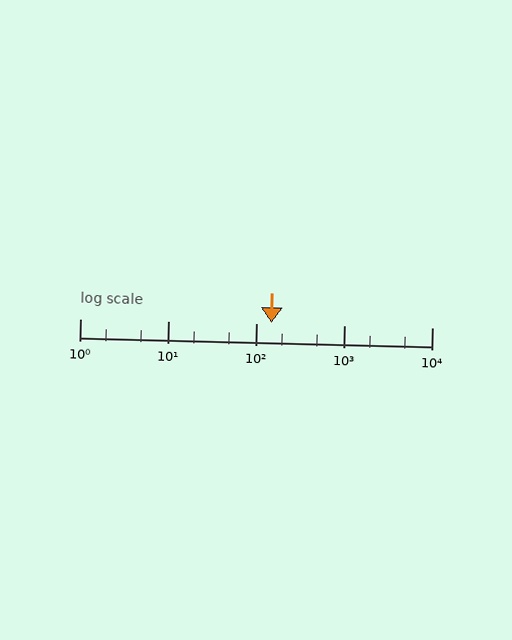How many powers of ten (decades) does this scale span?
The scale spans 4 decades, from 1 to 10000.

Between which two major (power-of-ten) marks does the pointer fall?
The pointer is between 100 and 1000.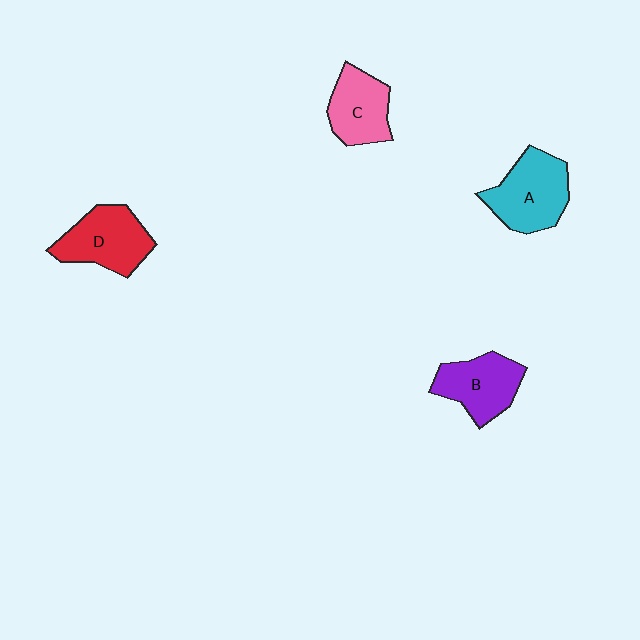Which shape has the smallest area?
Shape C (pink).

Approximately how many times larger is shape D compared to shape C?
Approximately 1.2 times.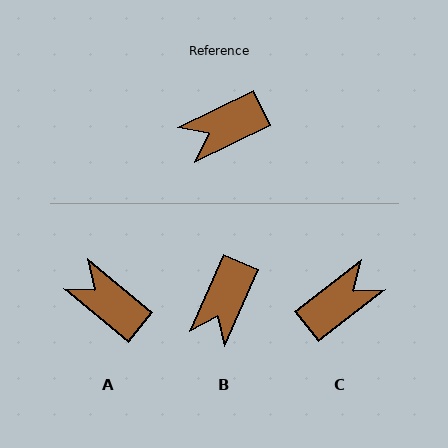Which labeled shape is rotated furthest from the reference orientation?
C, about 168 degrees away.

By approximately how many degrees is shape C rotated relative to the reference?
Approximately 168 degrees clockwise.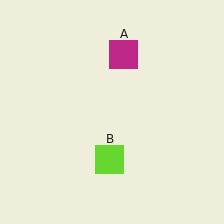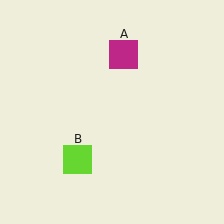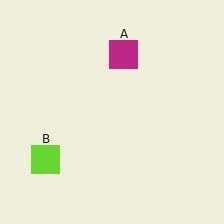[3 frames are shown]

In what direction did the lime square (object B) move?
The lime square (object B) moved left.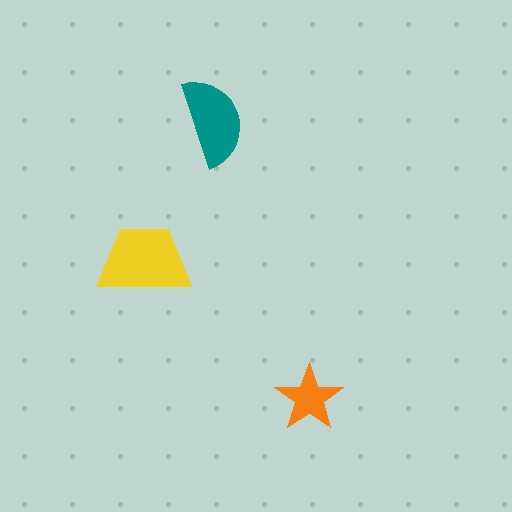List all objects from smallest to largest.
The orange star, the teal semicircle, the yellow trapezoid.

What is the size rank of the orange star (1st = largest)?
3rd.